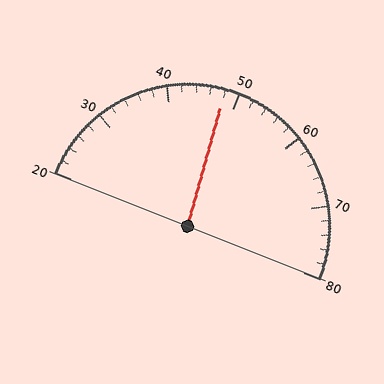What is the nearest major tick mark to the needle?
The nearest major tick mark is 50.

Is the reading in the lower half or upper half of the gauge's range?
The reading is in the lower half of the range (20 to 80).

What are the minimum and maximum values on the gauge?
The gauge ranges from 20 to 80.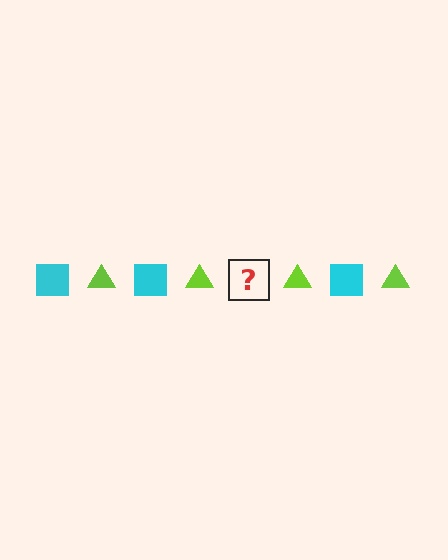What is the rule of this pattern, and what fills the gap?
The rule is that the pattern alternates between cyan square and lime triangle. The gap should be filled with a cyan square.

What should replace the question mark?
The question mark should be replaced with a cyan square.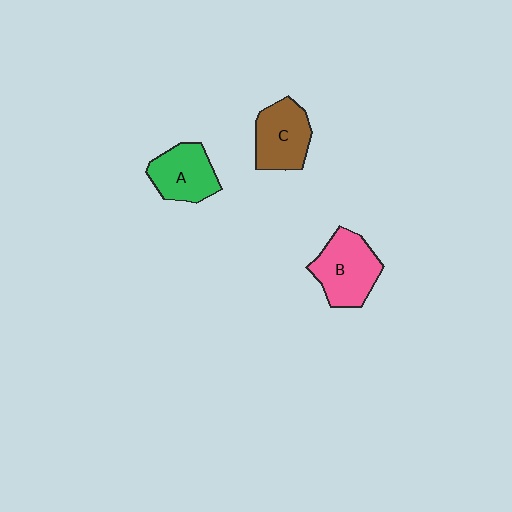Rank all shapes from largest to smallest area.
From largest to smallest: B (pink), C (brown), A (green).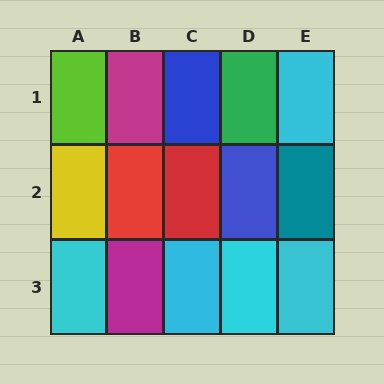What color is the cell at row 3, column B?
Magenta.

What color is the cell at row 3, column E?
Cyan.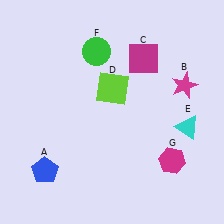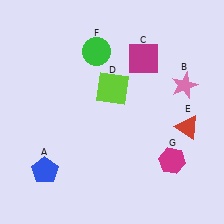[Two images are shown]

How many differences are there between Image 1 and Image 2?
There are 2 differences between the two images.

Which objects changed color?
B changed from magenta to pink. E changed from cyan to red.